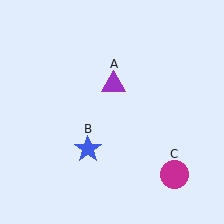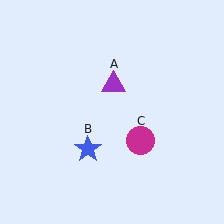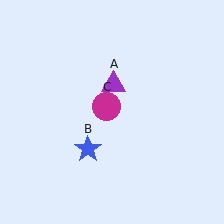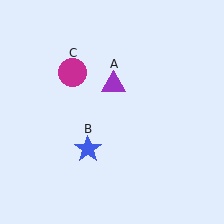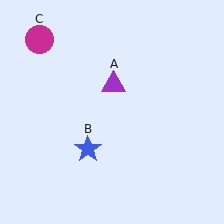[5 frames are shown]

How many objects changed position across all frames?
1 object changed position: magenta circle (object C).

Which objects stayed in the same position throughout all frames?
Purple triangle (object A) and blue star (object B) remained stationary.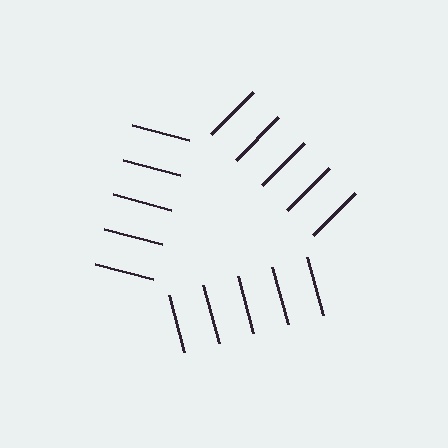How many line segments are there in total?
15 — 5 along each of the 3 edges.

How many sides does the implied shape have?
3 sides — the line-ends trace a triangle.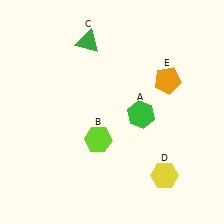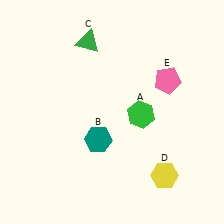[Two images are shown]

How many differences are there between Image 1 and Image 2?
There are 2 differences between the two images.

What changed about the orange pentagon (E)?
In Image 1, E is orange. In Image 2, it changed to pink.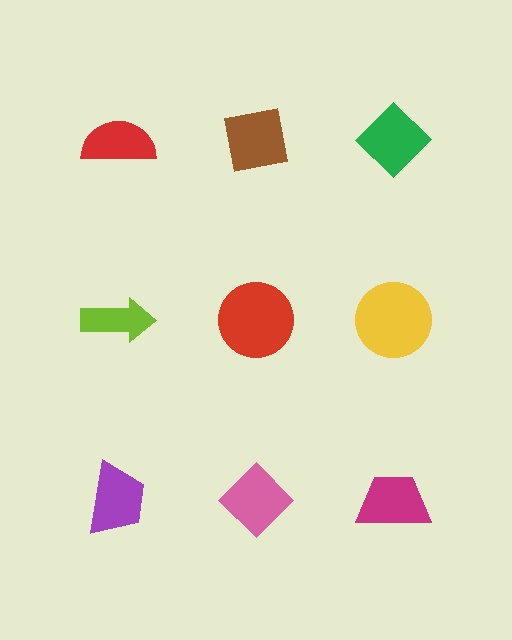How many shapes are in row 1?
3 shapes.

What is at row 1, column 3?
A green diamond.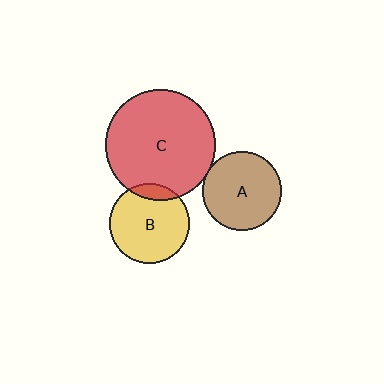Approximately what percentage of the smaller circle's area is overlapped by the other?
Approximately 10%.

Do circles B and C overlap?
Yes.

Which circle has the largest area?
Circle C (red).